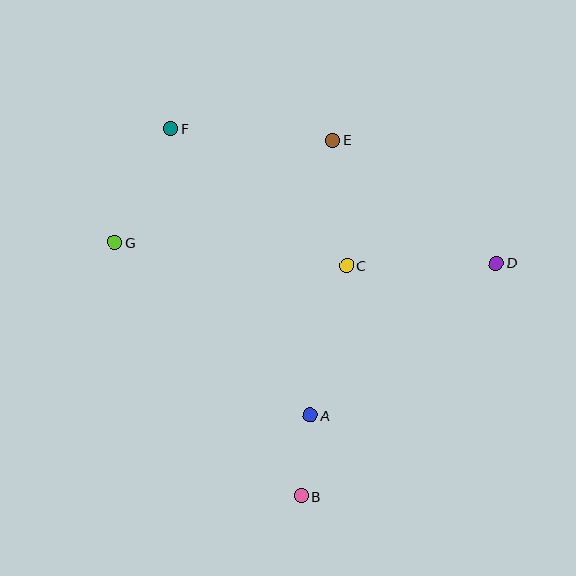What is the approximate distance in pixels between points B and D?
The distance between B and D is approximately 304 pixels.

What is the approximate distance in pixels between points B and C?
The distance between B and C is approximately 235 pixels.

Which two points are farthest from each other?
Points B and F are farthest from each other.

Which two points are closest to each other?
Points A and B are closest to each other.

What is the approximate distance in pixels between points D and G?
The distance between D and G is approximately 382 pixels.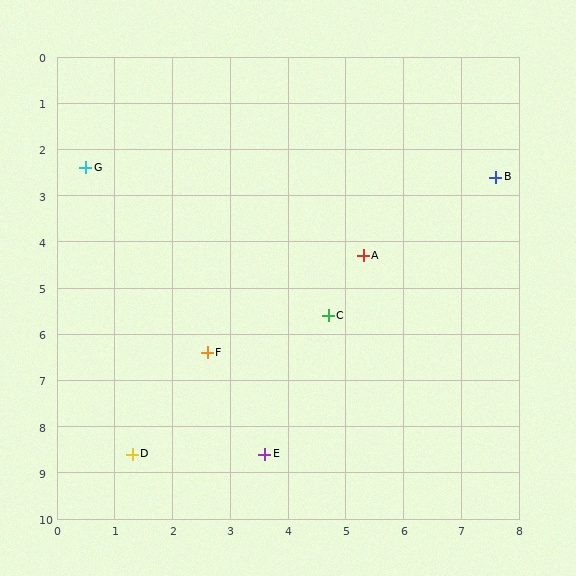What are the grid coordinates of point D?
Point D is at approximately (1.3, 8.6).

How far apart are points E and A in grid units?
Points E and A are about 4.6 grid units apart.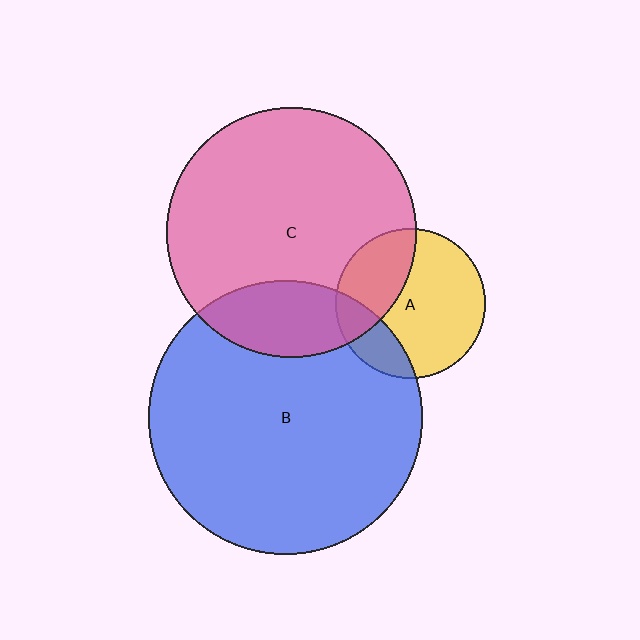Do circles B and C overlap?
Yes.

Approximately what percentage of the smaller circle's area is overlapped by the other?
Approximately 20%.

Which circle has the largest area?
Circle B (blue).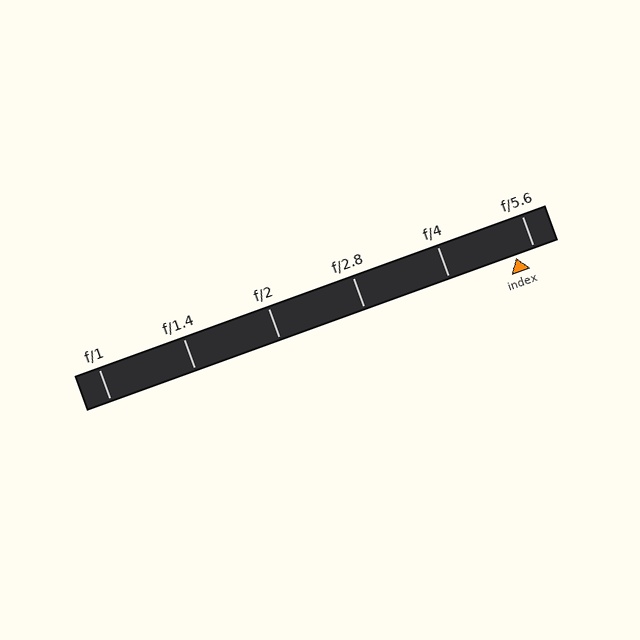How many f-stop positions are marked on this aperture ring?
There are 6 f-stop positions marked.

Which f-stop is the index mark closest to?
The index mark is closest to f/5.6.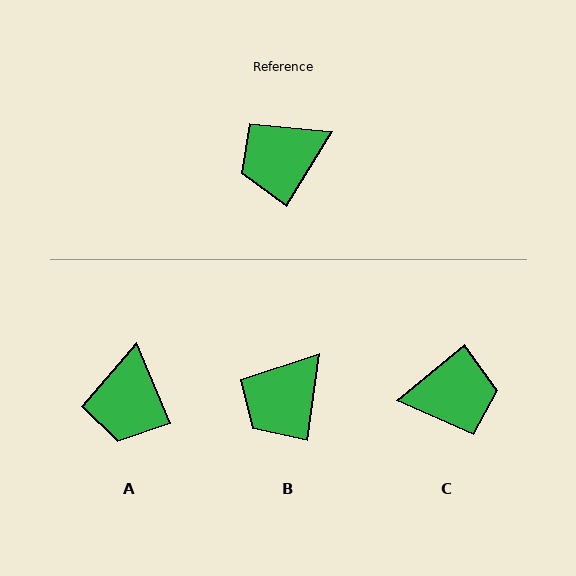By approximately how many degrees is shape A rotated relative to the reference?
Approximately 55 degrees counter-clockwise.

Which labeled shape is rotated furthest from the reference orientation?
C, about 161 degrees away.